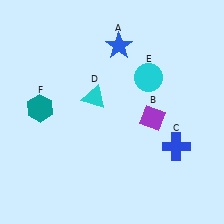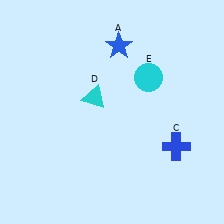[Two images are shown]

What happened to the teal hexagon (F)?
The teal hexagon (F) was removed in Image 2. It was in the top-left area of Image 1.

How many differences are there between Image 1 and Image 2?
There are 2 differences between the two images.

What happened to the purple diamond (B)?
The purple diamond (B) was removed in Image 2. It was in the bottom-right area of Image 1.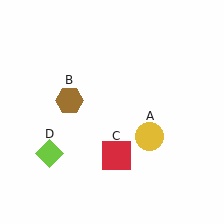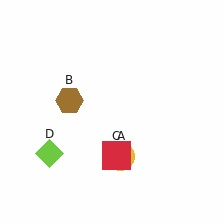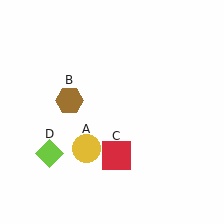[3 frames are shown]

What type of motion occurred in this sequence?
The yellow circle (object A) rotated clockwise around the center of the scene.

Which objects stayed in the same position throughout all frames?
Brown hexagon (object B) and red square (object C) and lime diamond (object D) remained stationary.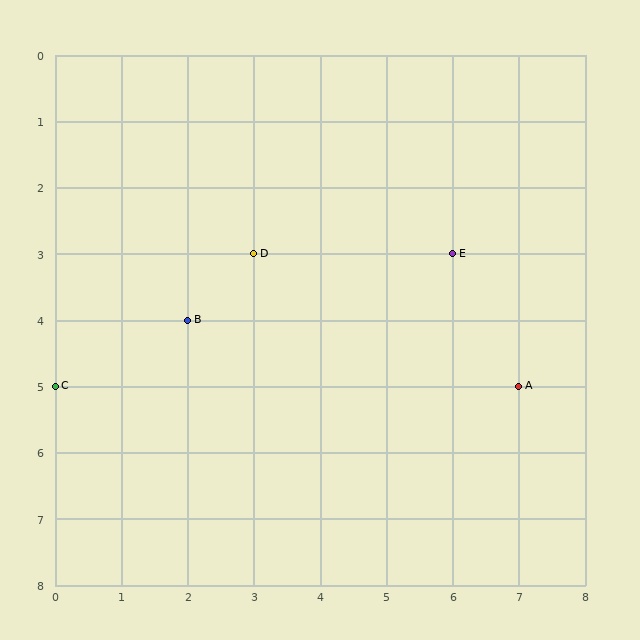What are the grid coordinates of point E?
Point E is at grid coordinates (6, 3).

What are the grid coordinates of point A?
Point A is at grid coordinates (7, 5).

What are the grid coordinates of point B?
Point B is at grid coordinates (2, 4).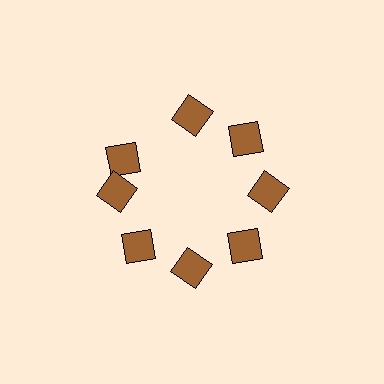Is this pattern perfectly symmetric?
No. The 8 brown diamonds are arranged in a ring, but one element near the 10 o'clock position is rotated out of alignment along the ring, breaking the 8-fold rotational symmetry.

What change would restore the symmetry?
The symmetry would be restored by rotating it back into even spacing with its neighbors so that all 8 diamonds sit at equal angles and equal distance from the center.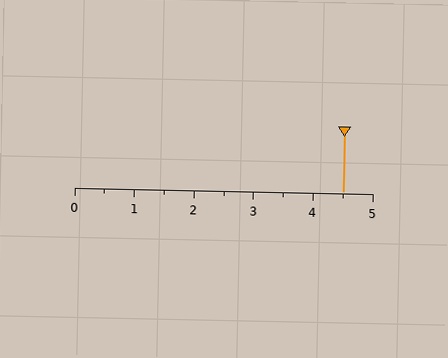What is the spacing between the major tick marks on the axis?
The major ticks are spaced 1 apart.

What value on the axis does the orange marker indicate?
The marker indicates approximately 4.5.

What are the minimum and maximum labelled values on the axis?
The axis runs from 0 to 5.